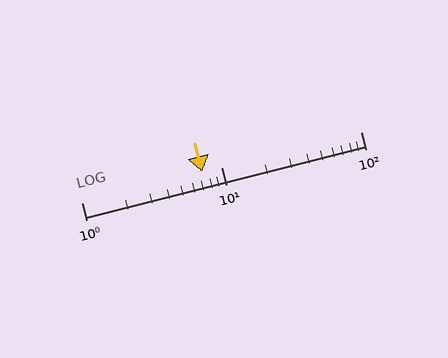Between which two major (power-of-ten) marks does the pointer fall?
The pointer is between 1 and 10.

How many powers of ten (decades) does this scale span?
The scale spans 2 decades, from 1 to 100.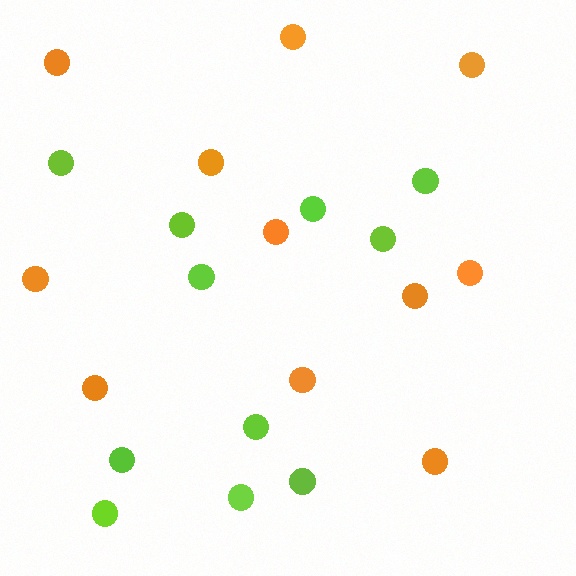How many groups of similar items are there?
There are 2 groups: one group of orange circles (11) and one group of lime circles (11).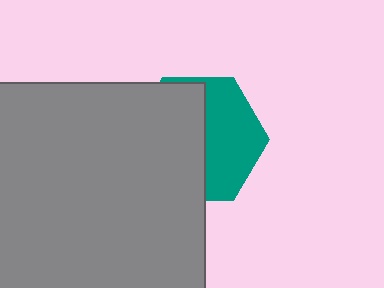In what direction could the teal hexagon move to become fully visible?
The teal hexagon could move right. That would shift it out from behind the gray square entirely.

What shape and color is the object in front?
The object in front is a gray square.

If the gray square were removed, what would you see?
You would see the complete teal hexagon.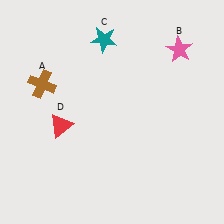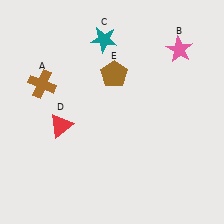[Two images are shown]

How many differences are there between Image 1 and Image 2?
There is 1 difference between the two images.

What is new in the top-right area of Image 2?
A brown pentagon (E) was added in the top-right area of Image 2.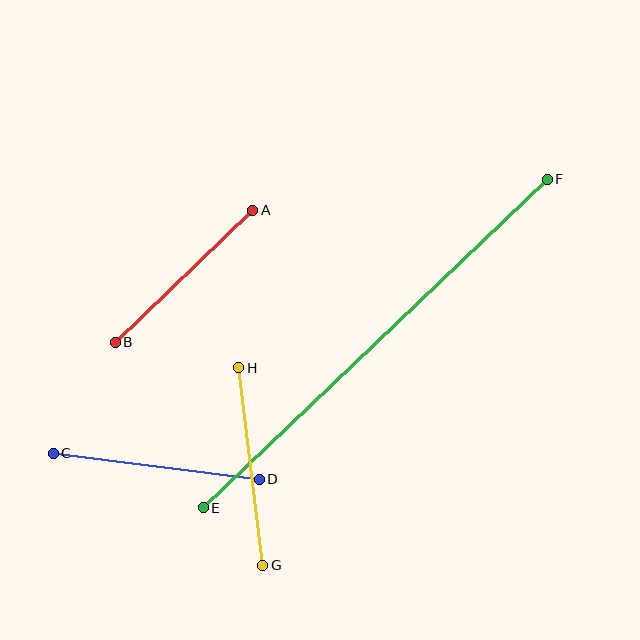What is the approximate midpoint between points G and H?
The midpoint is at approximately (251, 466) pixels.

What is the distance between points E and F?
The distance is approximately 476 pixels.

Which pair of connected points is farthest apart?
Points E and F are farthest apart.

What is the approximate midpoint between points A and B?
The midpoint is at approximately (184, 276) pixels.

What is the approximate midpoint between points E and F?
The midpoint is at approximately (375, 343) pixels.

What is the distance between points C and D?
The distance is approximately 208 pixels.